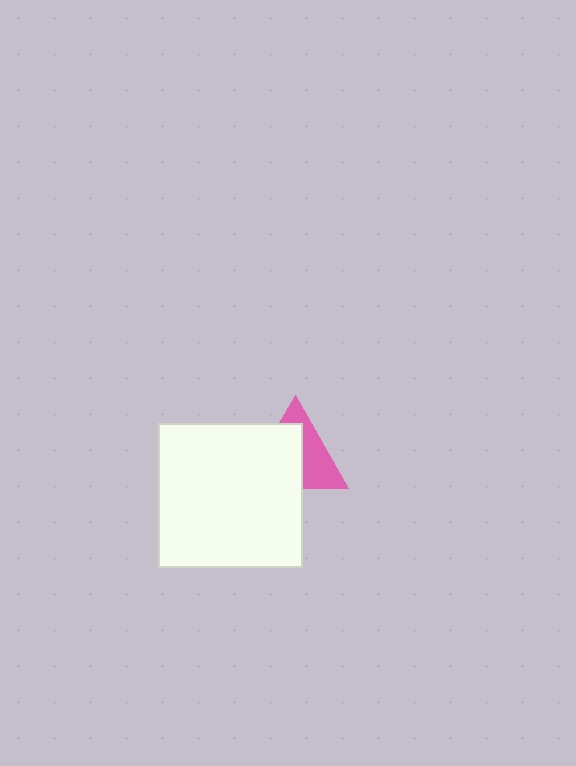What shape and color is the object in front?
The object in front is a white square.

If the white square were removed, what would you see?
You would see the complete pink triangle.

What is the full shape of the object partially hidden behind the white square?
The partially hidden object is a pink triangle.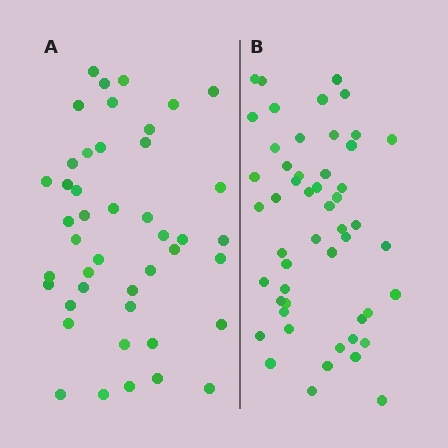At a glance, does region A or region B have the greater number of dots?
Region B (the right region) has more dots.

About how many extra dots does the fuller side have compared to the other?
Region B has roughly 8 or so more dots than region A.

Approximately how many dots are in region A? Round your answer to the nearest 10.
About 40 dots. (The exact count is 44, which rounds to 40.)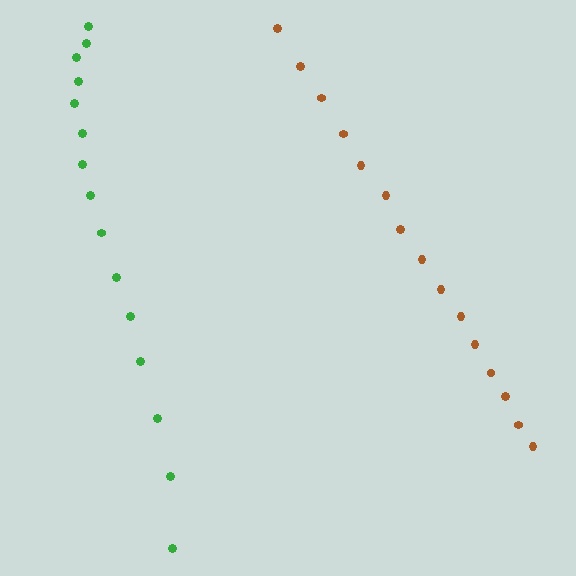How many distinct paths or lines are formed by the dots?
There are 2 distinct paths.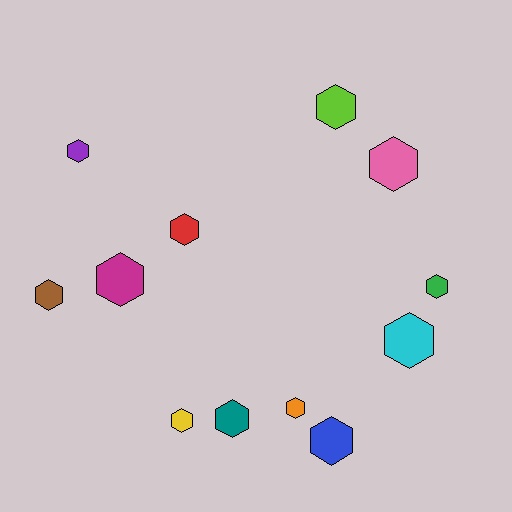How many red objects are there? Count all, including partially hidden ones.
There is 1 red object.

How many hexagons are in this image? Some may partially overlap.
There are 12 hexagons.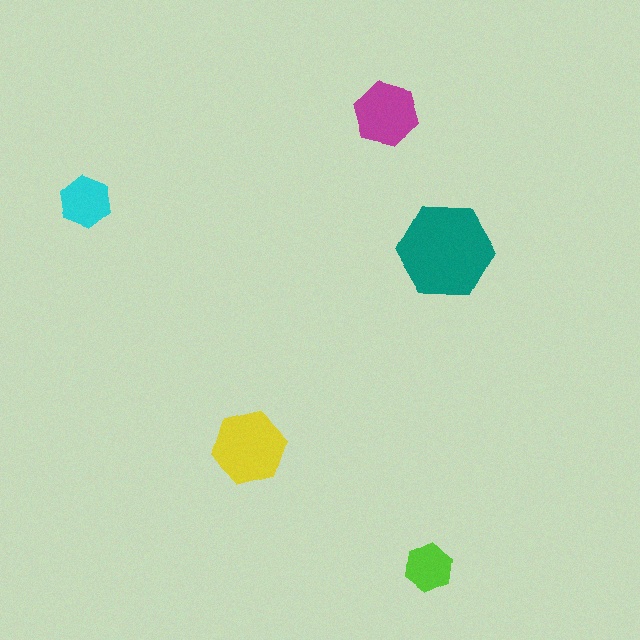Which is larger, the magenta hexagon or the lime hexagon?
The magenta one.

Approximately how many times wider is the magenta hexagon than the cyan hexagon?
About 1.5 times wider.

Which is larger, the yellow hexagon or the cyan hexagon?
The yellow one.